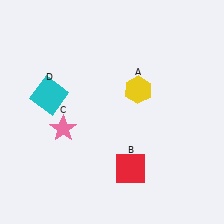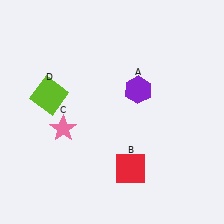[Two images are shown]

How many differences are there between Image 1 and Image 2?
There are 2 differences between the two images.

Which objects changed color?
A changed from yellow to purple. D changed from cyan to lime.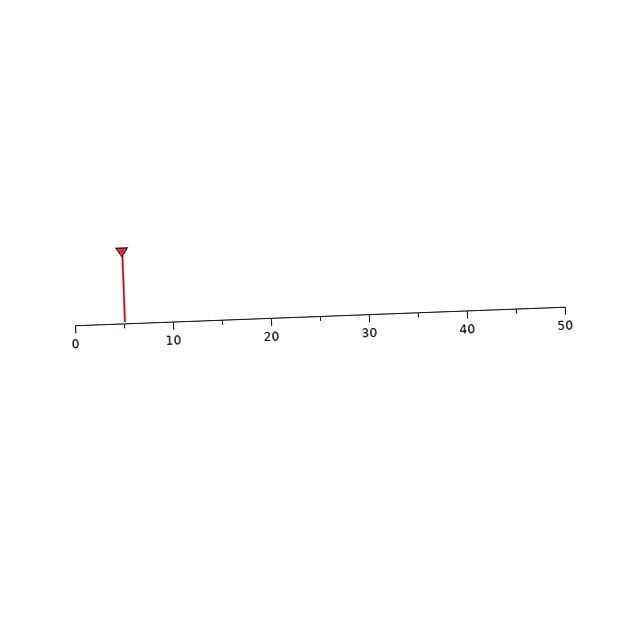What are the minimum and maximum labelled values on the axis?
The axis runs from 0 to 50.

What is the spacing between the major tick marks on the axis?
The major ticks are spaced 10 apart.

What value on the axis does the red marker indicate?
The marker indicates approximately 5.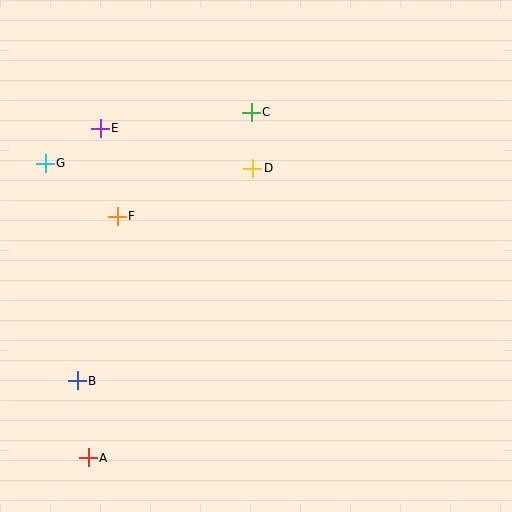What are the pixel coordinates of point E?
Point E is at (100, 128).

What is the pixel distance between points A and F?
The distance between A and F is 243 pixels.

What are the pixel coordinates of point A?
Point A is at (88, 458).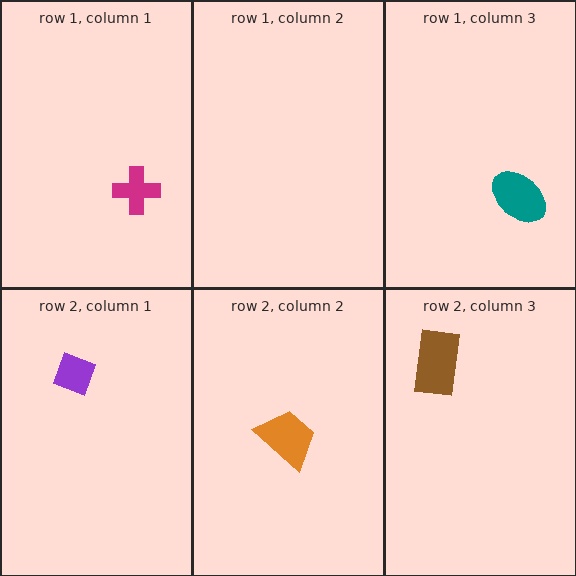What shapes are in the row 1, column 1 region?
The magenta cross.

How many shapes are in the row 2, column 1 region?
1.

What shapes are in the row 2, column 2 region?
The orange trapezoid.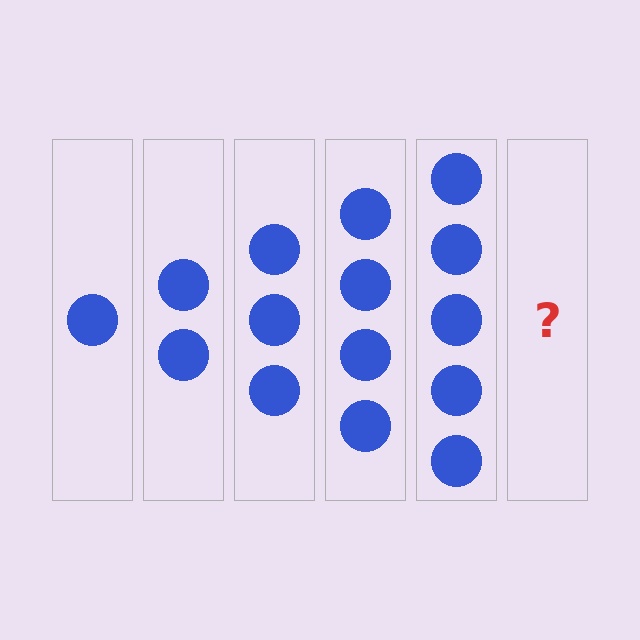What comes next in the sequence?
The next element should be 6 circles.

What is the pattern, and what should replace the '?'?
The pattern is that each step adds one more circle. The '?' should be 6 circles.